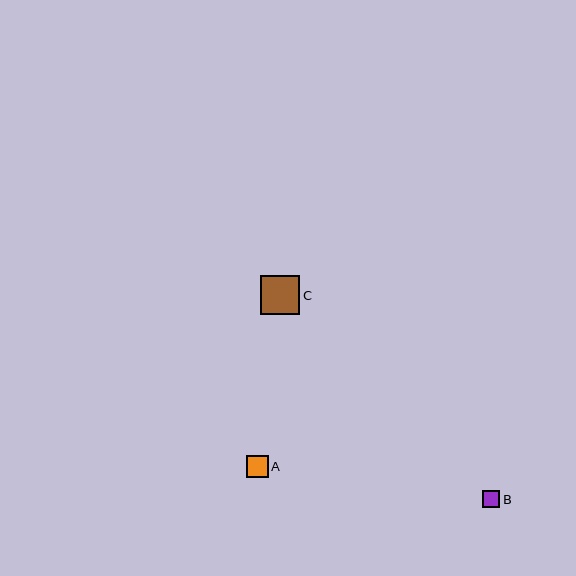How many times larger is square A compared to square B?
Square A is approximately 1.3 times the size of square B.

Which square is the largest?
Square C is the largest with a size of approximately 39 pixels.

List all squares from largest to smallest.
From largest to smallest: C, A, B.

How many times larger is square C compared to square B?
Square C is approximately 2.3 times the size of square B.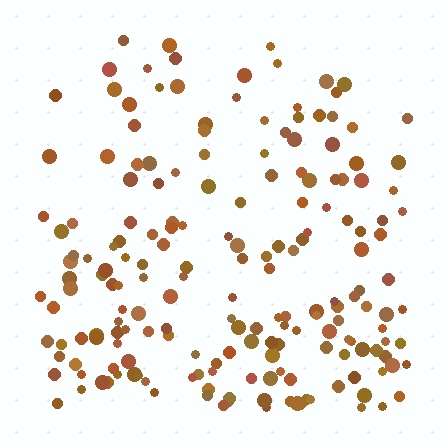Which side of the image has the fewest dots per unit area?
The top.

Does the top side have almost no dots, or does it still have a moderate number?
Still a moderate number, just noticeably fewer than the bottom.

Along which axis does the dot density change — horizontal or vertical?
Vertical.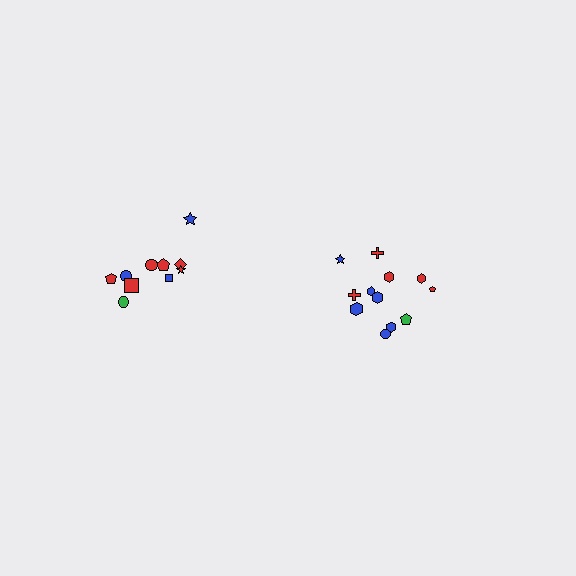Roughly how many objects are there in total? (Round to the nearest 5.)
Roughly 20 objects in total.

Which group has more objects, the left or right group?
The right group.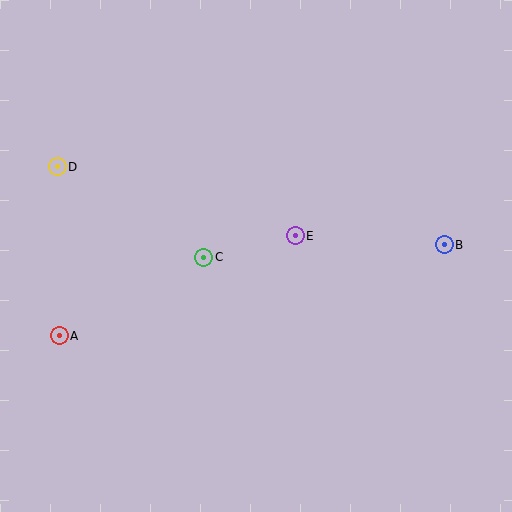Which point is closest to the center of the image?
Point E at (295, 236) is closest to the center.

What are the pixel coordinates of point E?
Point E is at (295, 236).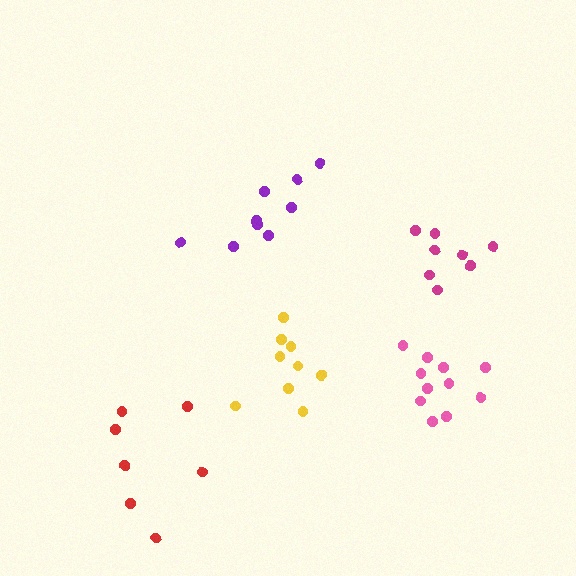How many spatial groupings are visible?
There are 5 spatial groupings.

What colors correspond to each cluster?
The clusters are colored: purple, magenta, pink, yellow, red.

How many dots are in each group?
Group 1: 9 dots, Group 2: 8 dots, Group 3: 11 dots, Group 4: 9 dots, Group 5: 7 dots (44 total).